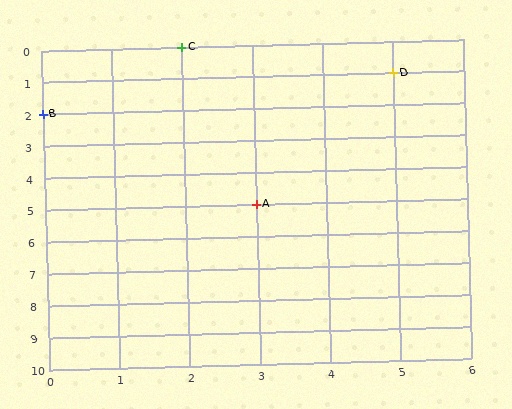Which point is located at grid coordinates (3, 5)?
Point A is at (3, 5).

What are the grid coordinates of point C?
Point C is at grid coordinates (2, 0).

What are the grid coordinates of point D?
Point D is at grid coordinates (5, 1).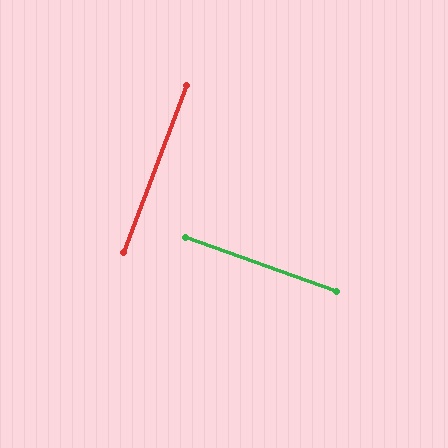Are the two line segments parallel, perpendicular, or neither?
Perpendicular — they meet at approximately 89°.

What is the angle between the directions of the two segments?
Approximately 89 degrees.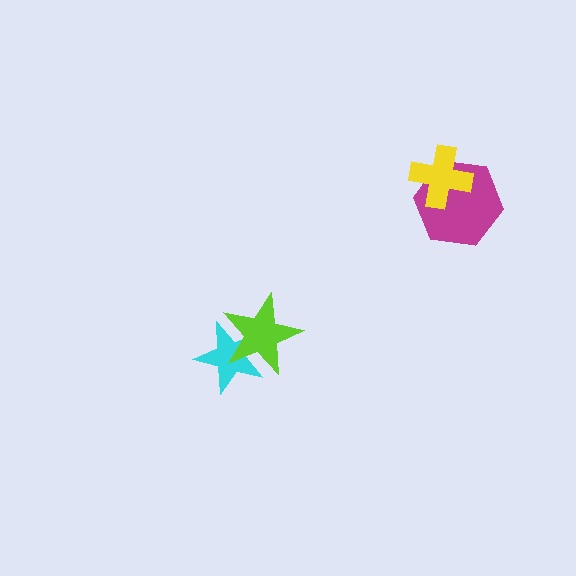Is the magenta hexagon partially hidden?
Yes, it is partially covered by another shape.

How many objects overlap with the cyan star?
1 object overlaps with the cyan star.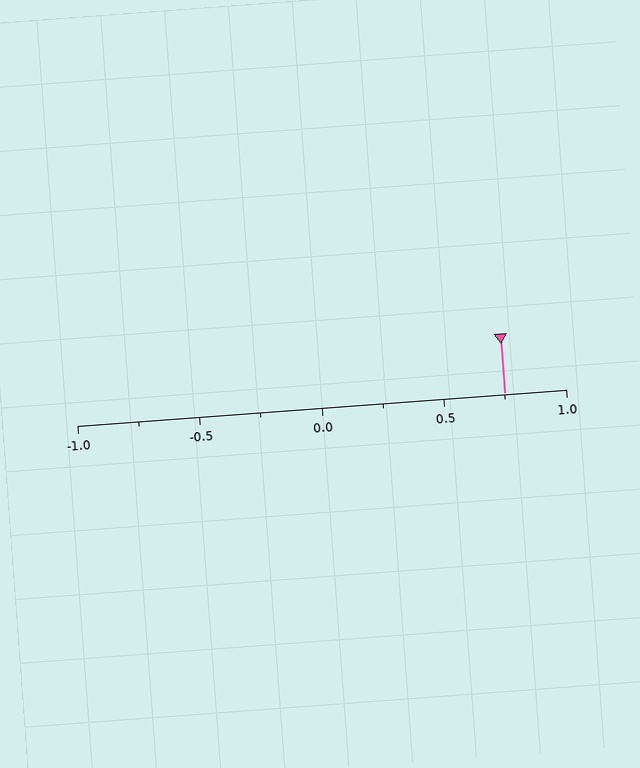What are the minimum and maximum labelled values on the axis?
The axis runs from -1.0 to 1.0.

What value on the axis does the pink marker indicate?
The marker indicates approximately 0.75.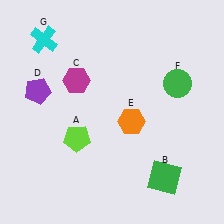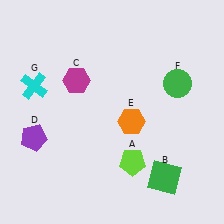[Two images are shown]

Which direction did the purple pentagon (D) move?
The purple pentagon (D) moved down.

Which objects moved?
The objects that moved are: the lime pentagon (A), the purple pentagon (D), the cyan cross (G).